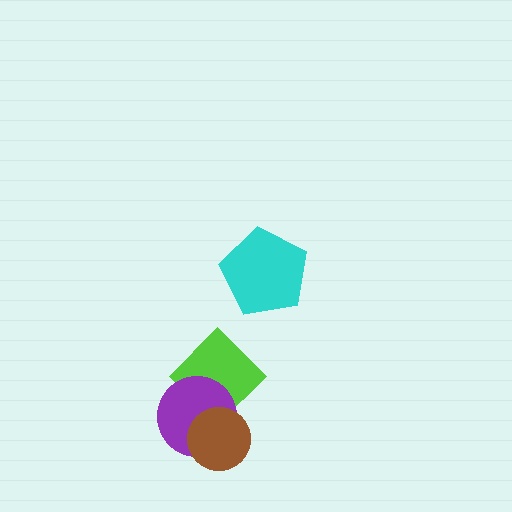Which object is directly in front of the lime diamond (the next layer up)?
The purple circle is directly in front of the lime diamond.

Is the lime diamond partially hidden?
Yes, it is partially covered by another shape.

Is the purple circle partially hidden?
Yes, it is partially covered by another shape.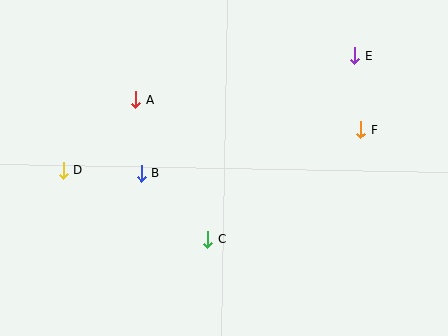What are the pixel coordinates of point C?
Point C is at (207, 239).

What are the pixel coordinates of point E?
Point E is at (355, 56).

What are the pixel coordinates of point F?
Point F is at (360, 130).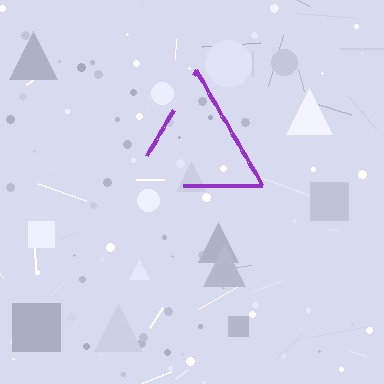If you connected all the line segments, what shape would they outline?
They would outline a triangle.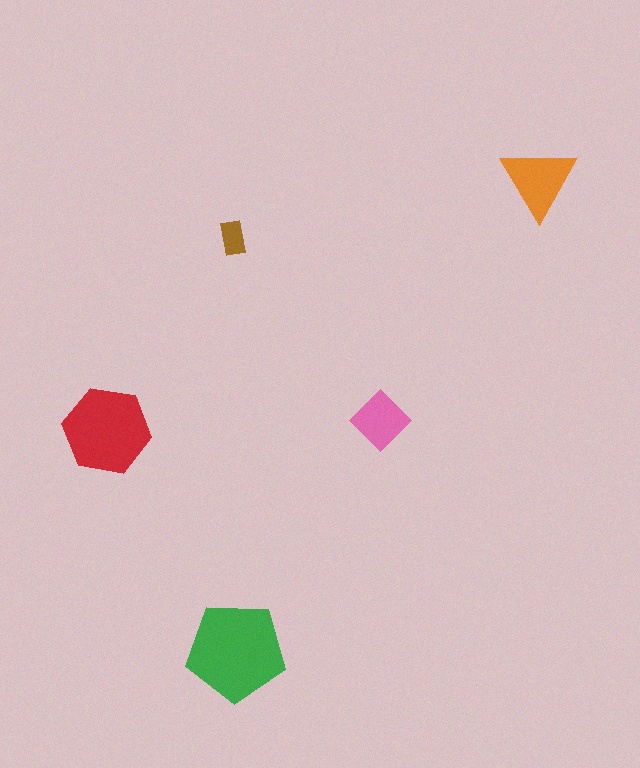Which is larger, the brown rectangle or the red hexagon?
The red hexagon.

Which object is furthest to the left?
The red hexagon is leftmost.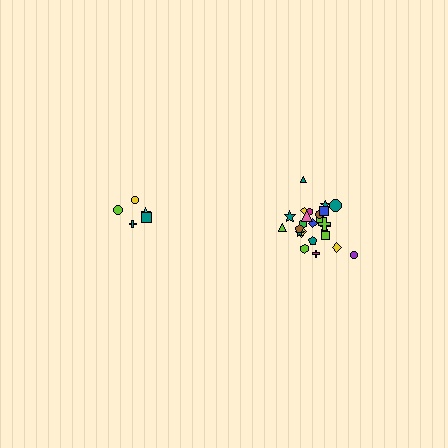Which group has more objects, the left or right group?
The right group.